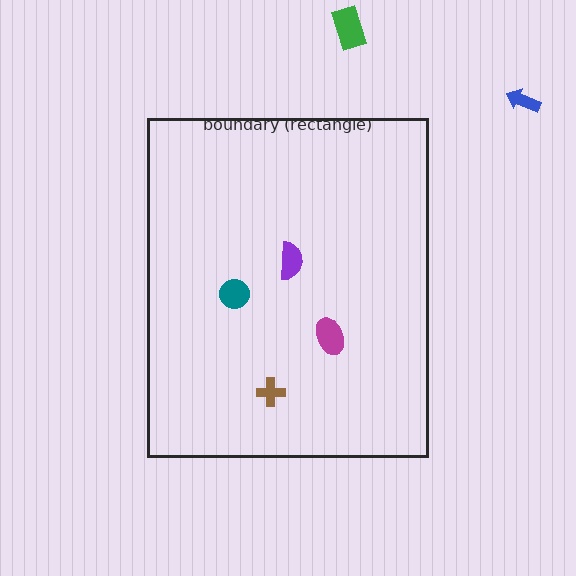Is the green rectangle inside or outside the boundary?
Outside.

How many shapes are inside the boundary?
4 inside, 2 outside.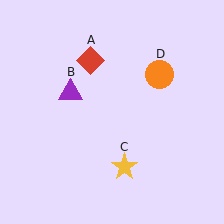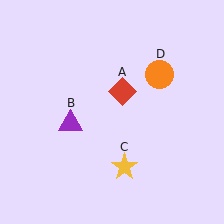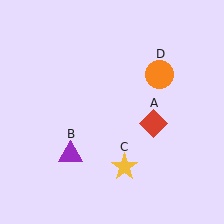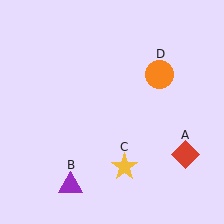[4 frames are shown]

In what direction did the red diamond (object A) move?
The red diamond (object A) moved down and to the right.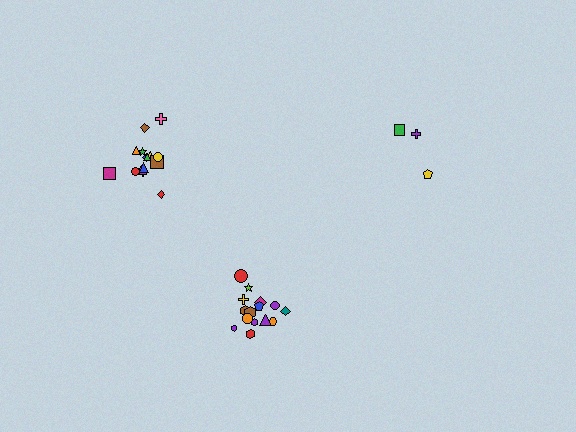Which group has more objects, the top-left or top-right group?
The top-left group.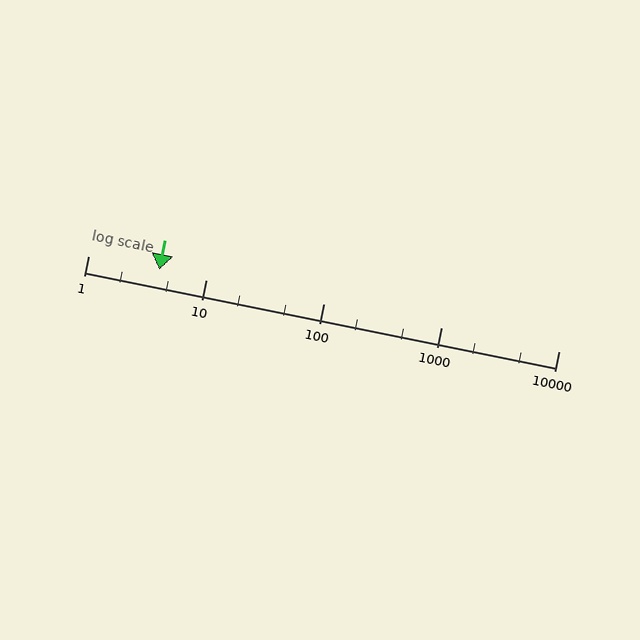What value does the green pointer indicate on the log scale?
The pointer indicates approximately 4.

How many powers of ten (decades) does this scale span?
The scale spans 4 decades, from 1 to 10000.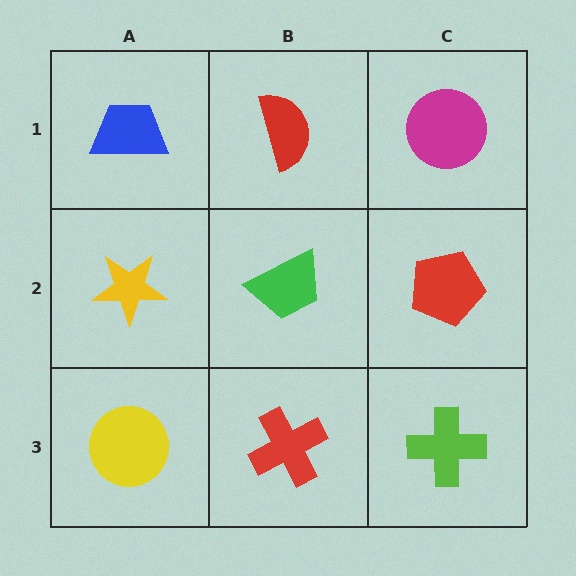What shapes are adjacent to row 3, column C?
A red pentagon (row 2, column C), a red cross (row 3, column B).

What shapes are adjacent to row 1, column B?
A green trapezoid (row 2, column B), a blue trapezoid (row 1, column A), a magenta circle (row 1, column C).